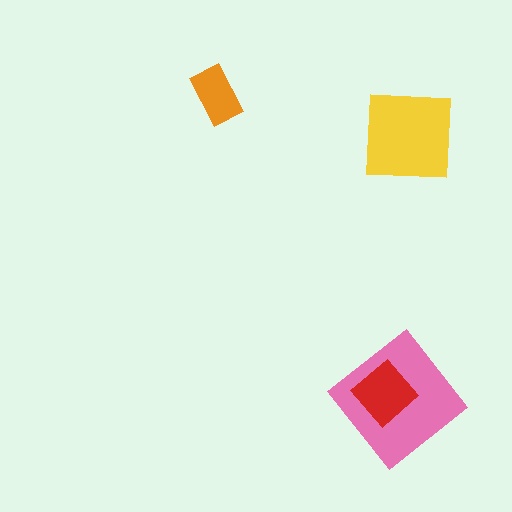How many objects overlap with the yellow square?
0 objects overlap with the yellow square.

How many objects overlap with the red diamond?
1 object overlaps with the red diamond.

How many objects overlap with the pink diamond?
1 object overlaps with the pink diamond.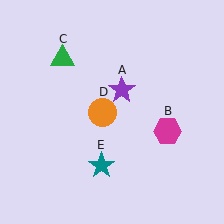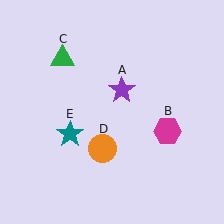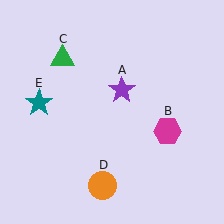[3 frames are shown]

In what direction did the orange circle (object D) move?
The orange circle (object D) moved down.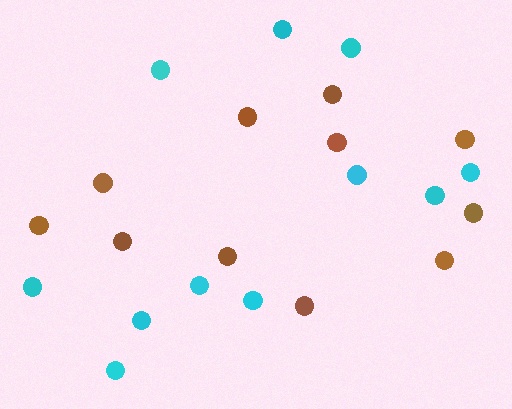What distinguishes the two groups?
There are 2 groups: one group of brown circles (11) and one group of cyan circles (11).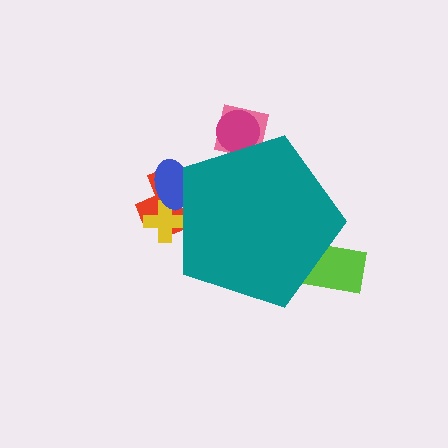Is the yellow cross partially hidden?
Yes, the yellow cross is partially hidden behind the teal pentagon.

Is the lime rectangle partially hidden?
Yes, the lime rectangle is partially hidden behind the teal pentagon.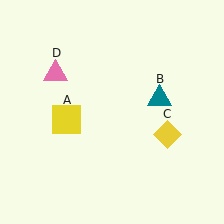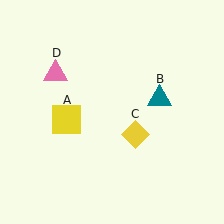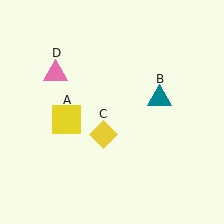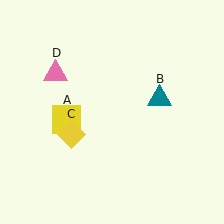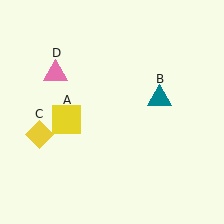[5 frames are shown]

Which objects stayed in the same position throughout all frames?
Yellow square (object A) and teal triangle (object B) and pink triangle (object D) remained stationary.